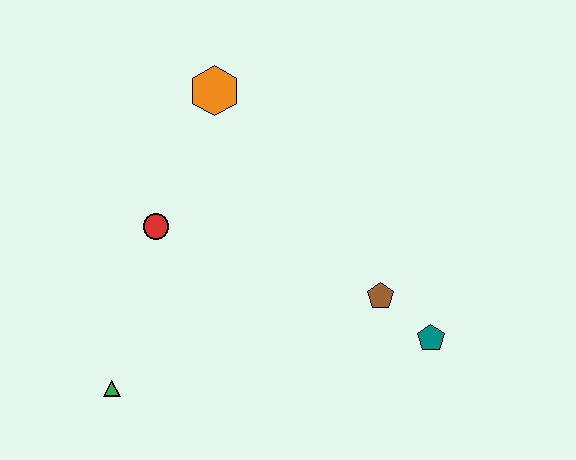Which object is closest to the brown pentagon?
The teal pentagon is closest to the brown pentagon.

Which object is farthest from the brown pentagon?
The green triangle is farthest from the brown pentagon.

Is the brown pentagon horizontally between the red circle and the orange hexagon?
No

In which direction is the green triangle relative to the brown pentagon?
The green triangle is to the left of the brown pentagon.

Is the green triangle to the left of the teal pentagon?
Yes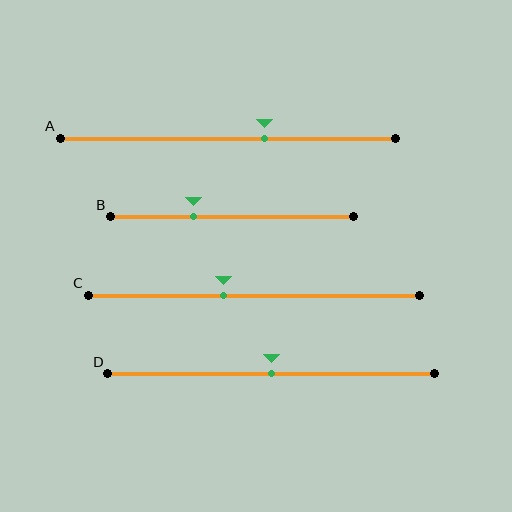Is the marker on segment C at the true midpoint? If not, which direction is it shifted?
No, the marker on segment C is shifted to the left by about 9% of the segment length.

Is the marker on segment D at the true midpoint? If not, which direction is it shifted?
Yes, the marker on segment D is at the true midpoint.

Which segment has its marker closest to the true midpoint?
Segment D has its marker closest to the true midpoint.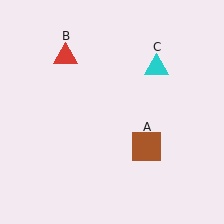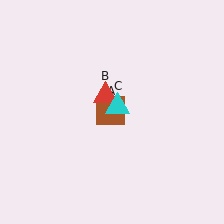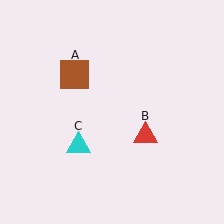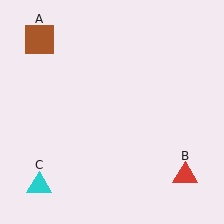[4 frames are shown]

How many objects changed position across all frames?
3 objects changed position: brown square (object A), red triangle (object B), cyan triangle (object C).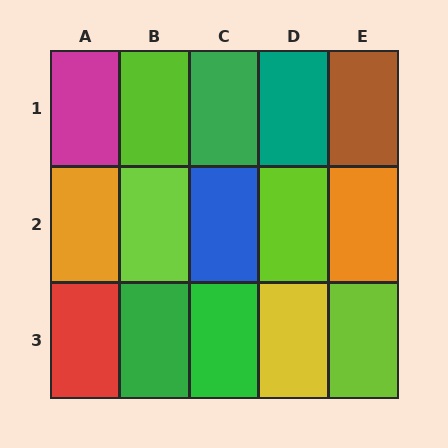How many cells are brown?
1 cell is brown.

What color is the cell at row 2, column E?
Orange.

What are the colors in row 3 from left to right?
Red, green, green, yellow, lime.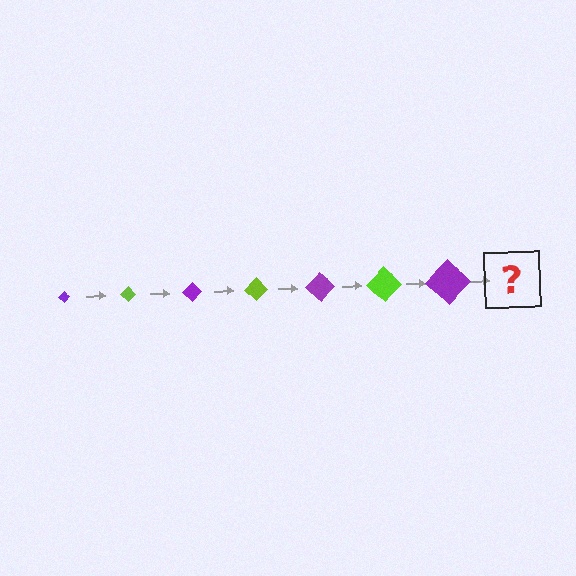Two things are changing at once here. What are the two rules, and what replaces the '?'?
The two rules are that the diamond grows larger each step and the color cycles through purple and lime. The '?' should be a lime diamond, larger than the previous one.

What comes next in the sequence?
The next element should be a lime diamond, larger than the previous one.